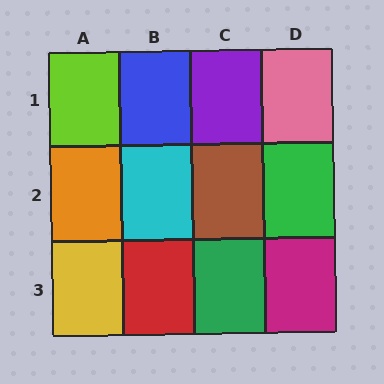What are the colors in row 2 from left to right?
Orange, cyan, brown, green.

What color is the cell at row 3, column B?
Red.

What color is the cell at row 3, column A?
Yellow.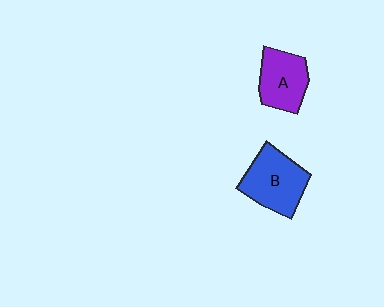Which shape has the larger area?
Shape B (blue).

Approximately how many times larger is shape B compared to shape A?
Approximately 1.3 times.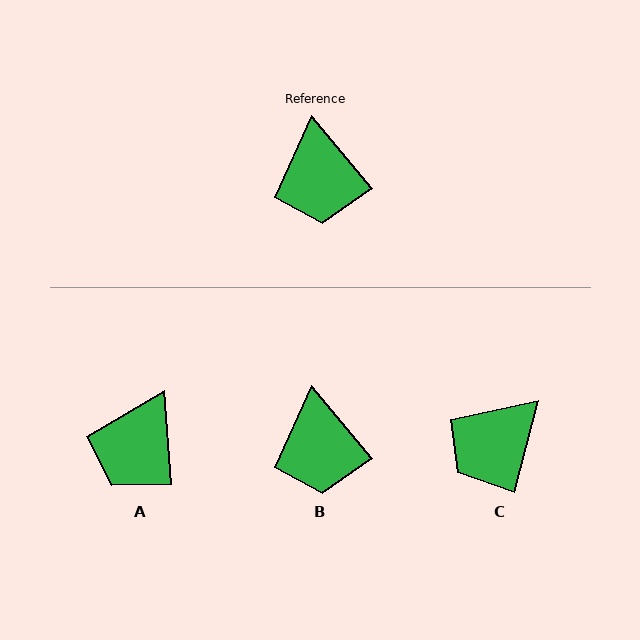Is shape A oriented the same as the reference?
No, it is off by about 35 degrees.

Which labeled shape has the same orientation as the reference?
B.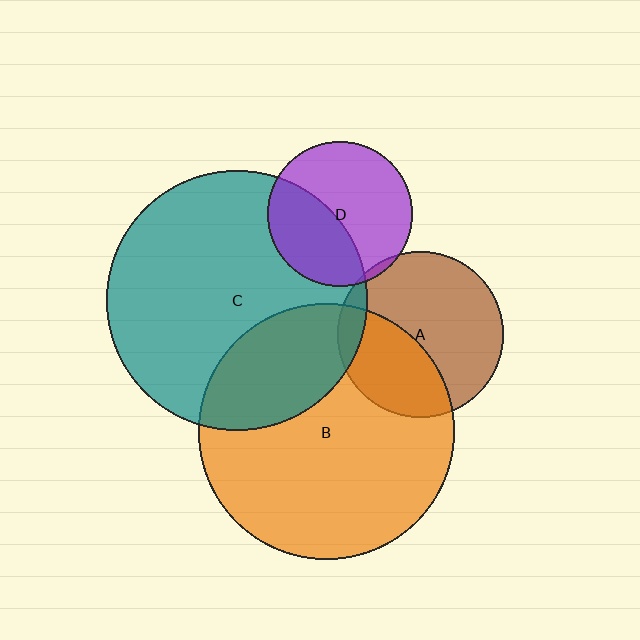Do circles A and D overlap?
Yes.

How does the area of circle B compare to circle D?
Approximately 3.1 times.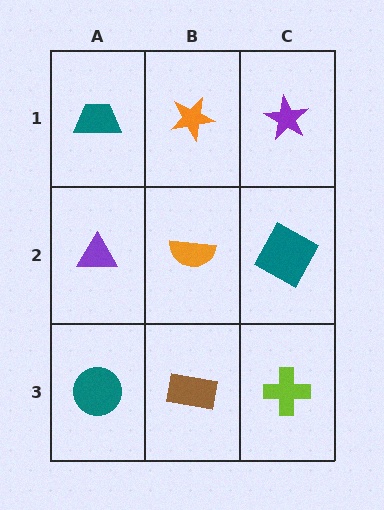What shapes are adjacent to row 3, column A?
A purple triangle (row 2, column A), a brown rectangle (row 3, column B).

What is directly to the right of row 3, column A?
A brown rectangle.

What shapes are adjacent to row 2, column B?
An orange star (row 1, column B), a brown rectangle (row 3, column B), a purple triangle (row 2, column A), a teal square (row 2, column C).